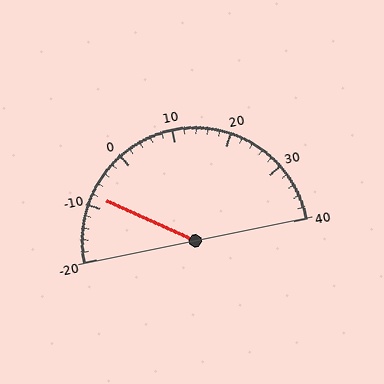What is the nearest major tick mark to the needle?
The nearest major tick mark is -10.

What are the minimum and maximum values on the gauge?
The gauge ranges from -20 to 40.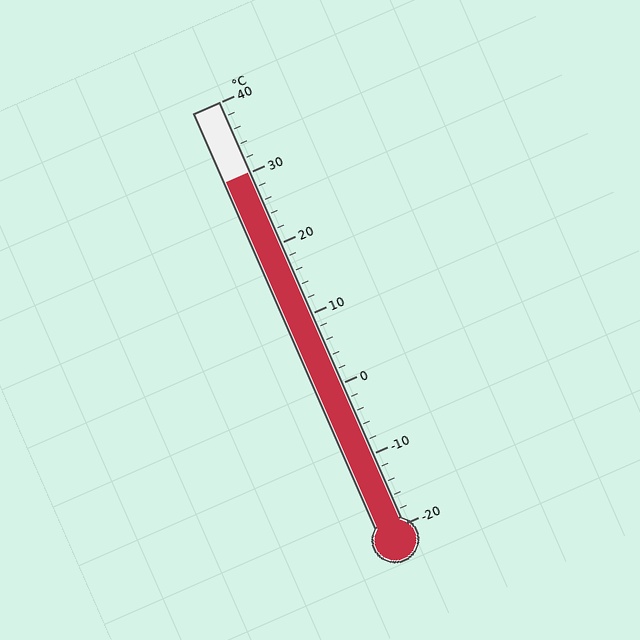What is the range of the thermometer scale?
The thermometer scale ranges from -20°C to 40°C.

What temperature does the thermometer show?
The thermometer shows approximately 30°C.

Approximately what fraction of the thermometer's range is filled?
The thermometer is filled to approximately 85% of its range.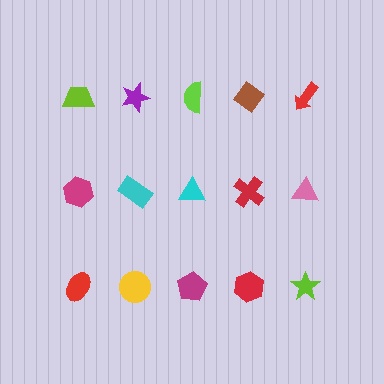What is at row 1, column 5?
A red arrow.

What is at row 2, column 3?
A cyan triangle.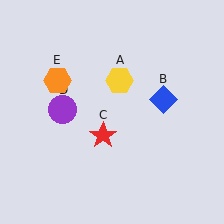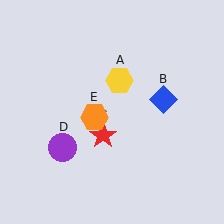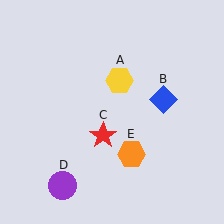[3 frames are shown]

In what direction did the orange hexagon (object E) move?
The orange hexagon (object E) moved down and to the right.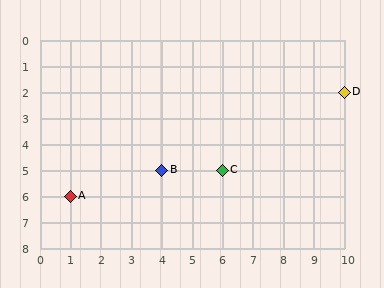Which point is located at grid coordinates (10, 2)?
Point D is at (10, 2).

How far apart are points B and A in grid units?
Points B and A are 3 columns and 1 row apart (about 3.2 grid units diagonally).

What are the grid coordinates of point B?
Point B is at grid coordinates (4, 5).